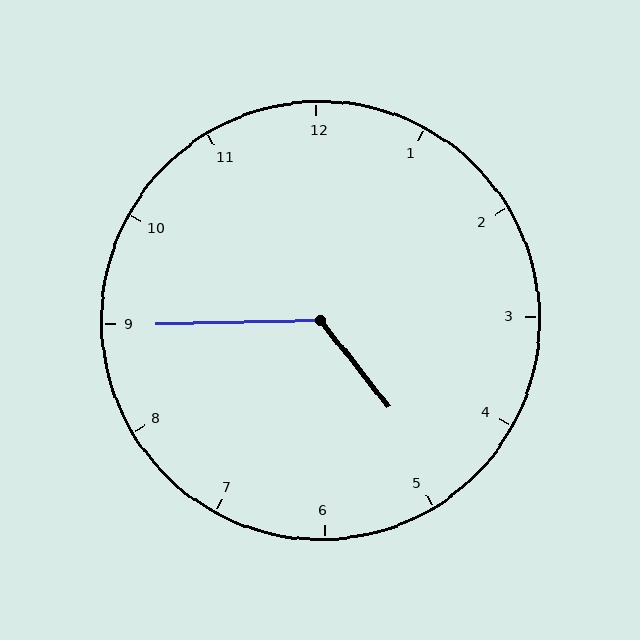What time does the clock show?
4:45.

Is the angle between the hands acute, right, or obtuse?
It is obtuse.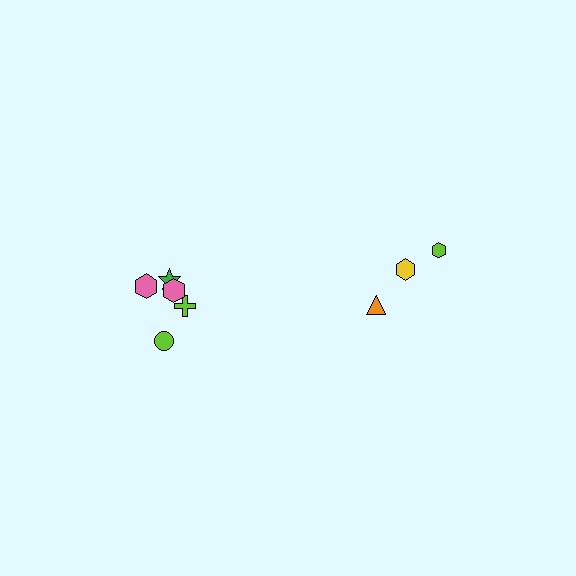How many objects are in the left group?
There are 5 objects.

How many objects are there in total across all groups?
There are 8 objects.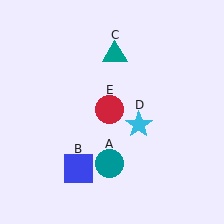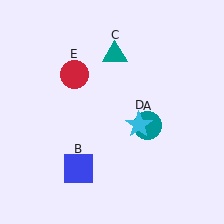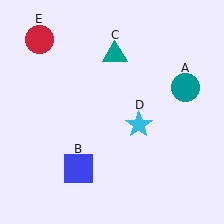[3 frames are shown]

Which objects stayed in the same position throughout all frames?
Blue square (object B) and teal triangle (object C) and cyan star (object D) remained stationary.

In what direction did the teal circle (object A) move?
The teal circle (object A) moved up and to the right.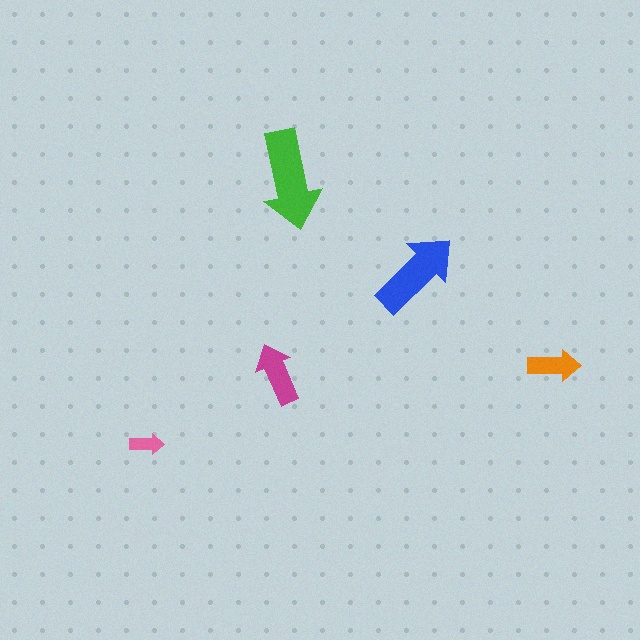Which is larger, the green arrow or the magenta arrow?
The green one.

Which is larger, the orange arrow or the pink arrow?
The orange one.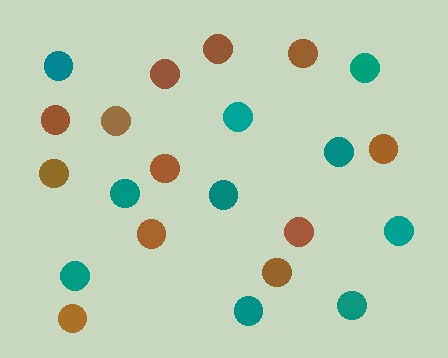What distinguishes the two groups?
There are 2 groups: one group of brown circles (12) and one group of teal circles (10).